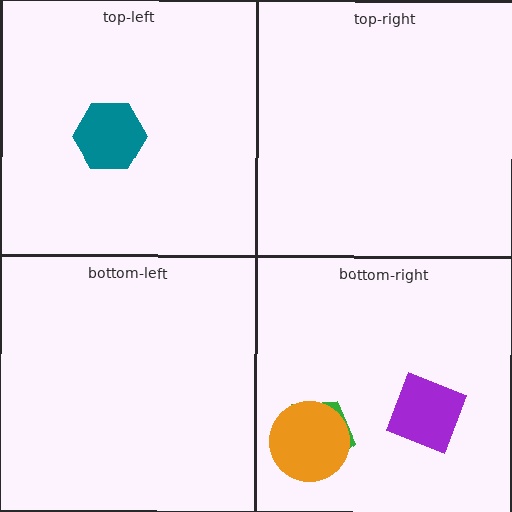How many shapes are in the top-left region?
1.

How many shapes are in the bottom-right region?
3.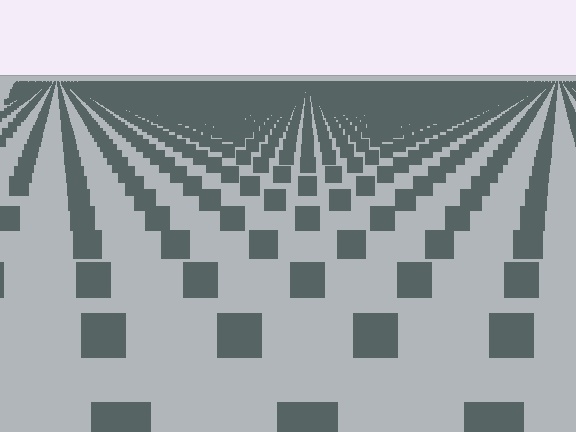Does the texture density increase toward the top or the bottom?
Density increases toward the top.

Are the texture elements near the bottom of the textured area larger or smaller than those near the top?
Larger. Near the bottom, elements are closer to the viewer and appear at a bigger on-screen size.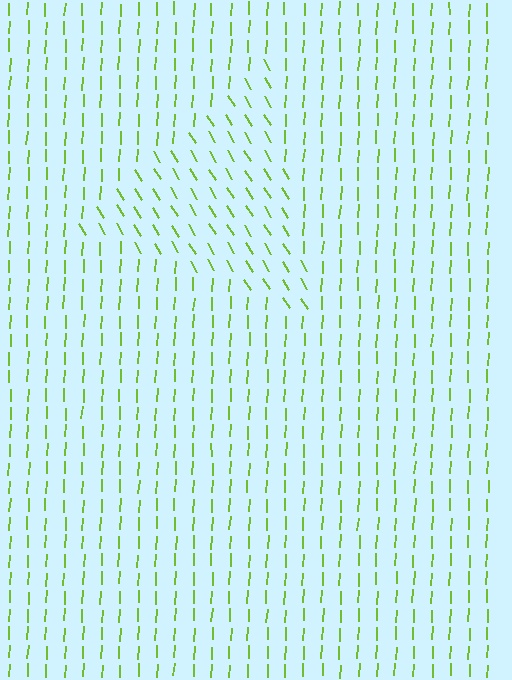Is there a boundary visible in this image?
Yes, there is a texture boundary formed by a change in line orientation.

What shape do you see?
I see a triangle.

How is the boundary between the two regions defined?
The boundary is defined purely by a change in line orientation (approximately 34 degrees difference). All lines are the same color and thickness.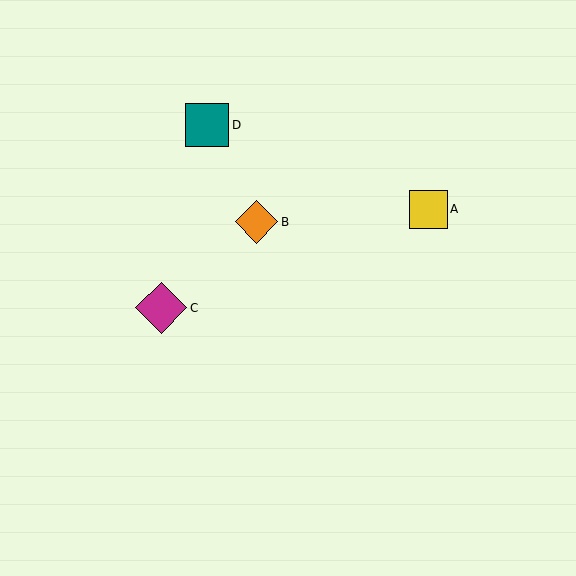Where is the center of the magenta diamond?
The center of the magenta diamond is at (161, 308).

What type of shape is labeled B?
Shape B is an orange diamond.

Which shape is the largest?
The magenta diamond (labeled C) is the largest.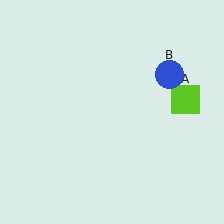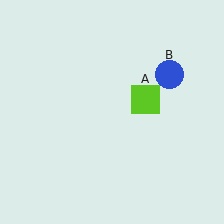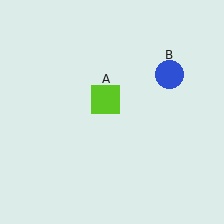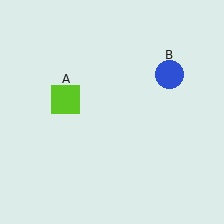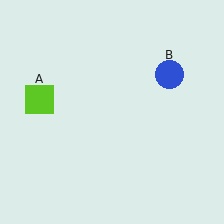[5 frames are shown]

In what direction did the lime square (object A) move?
The lime square (object A) moved left.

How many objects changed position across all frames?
1 object changed position: lime square (object A).